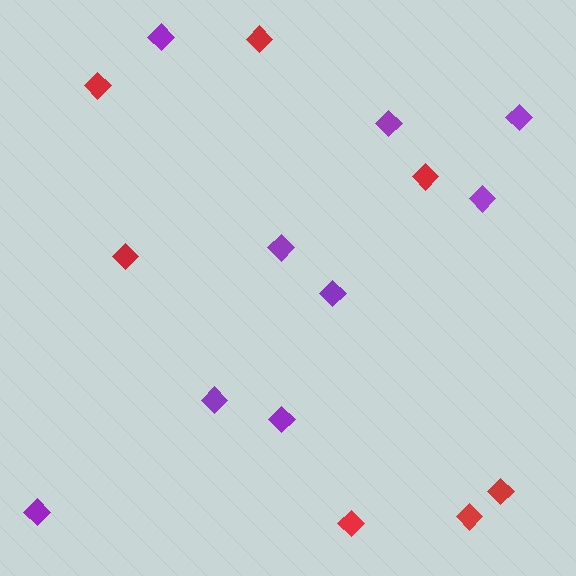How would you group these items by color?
There are 2 groups: one group of purple diamonds (9) and one group of red diamonds (7).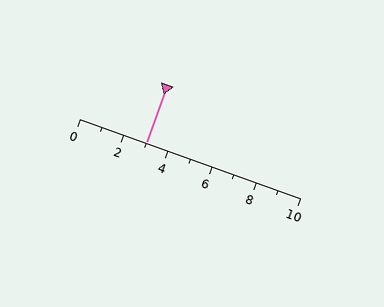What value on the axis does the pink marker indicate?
The marker indicates approximately 3.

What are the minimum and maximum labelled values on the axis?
The axis runs from 0 to 10.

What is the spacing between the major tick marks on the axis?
The major ticks are spaced 2 apart.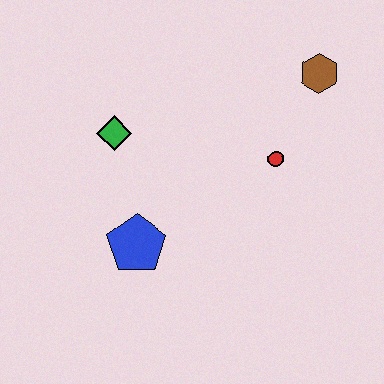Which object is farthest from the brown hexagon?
The blue pentagon is farthest from the brown hexagon.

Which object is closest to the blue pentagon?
The green diamond is closest to the blue pentagon.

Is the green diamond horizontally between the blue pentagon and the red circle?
No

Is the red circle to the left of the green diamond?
No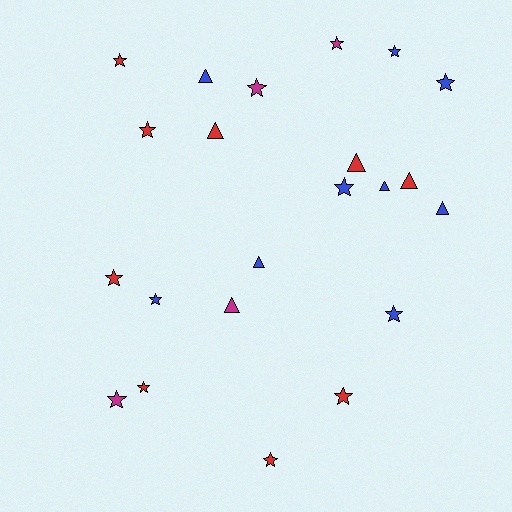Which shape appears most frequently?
Star, with 14 objects.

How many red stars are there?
There are 6 red stars.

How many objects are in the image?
There are 22 objects.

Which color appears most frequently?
Red, with 9 objects.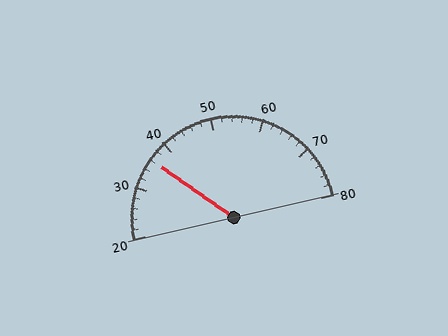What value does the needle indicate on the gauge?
The needle indicates approximately 36.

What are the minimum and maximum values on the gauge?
The gauge ranges from 20 to 80.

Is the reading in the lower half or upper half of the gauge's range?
The reading is in the lower half of the range (20 to 80).